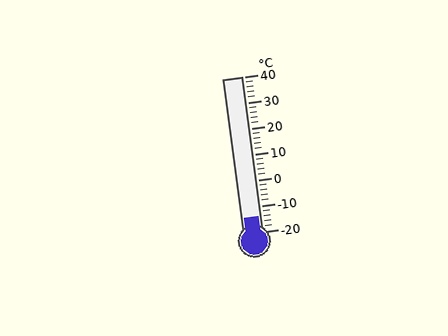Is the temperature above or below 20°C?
The temperature is below 20°C.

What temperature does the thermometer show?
The thermometer shows approximately -14°C.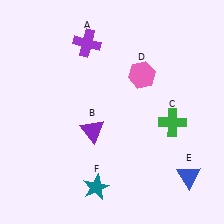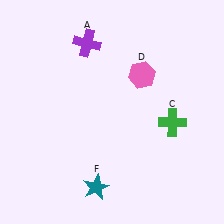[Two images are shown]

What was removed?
The blue triangle (E), the purple triangle (B) were removed in Image 2.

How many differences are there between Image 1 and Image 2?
There are 2 differences between the two images.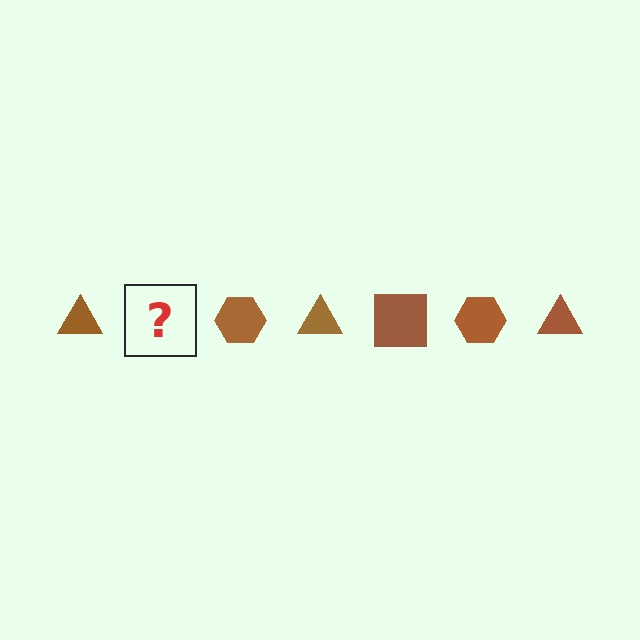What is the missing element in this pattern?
The missing element is a brown square.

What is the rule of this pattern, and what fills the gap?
The rule is that the pattern cycles through triangle, square, hexagon shapes in brown. The gap should be filled with a brown square.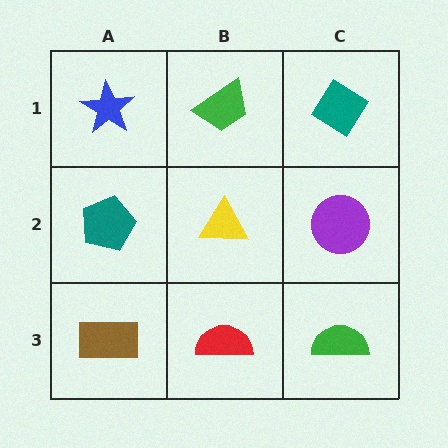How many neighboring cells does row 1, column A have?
2.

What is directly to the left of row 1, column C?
A green trapezoid.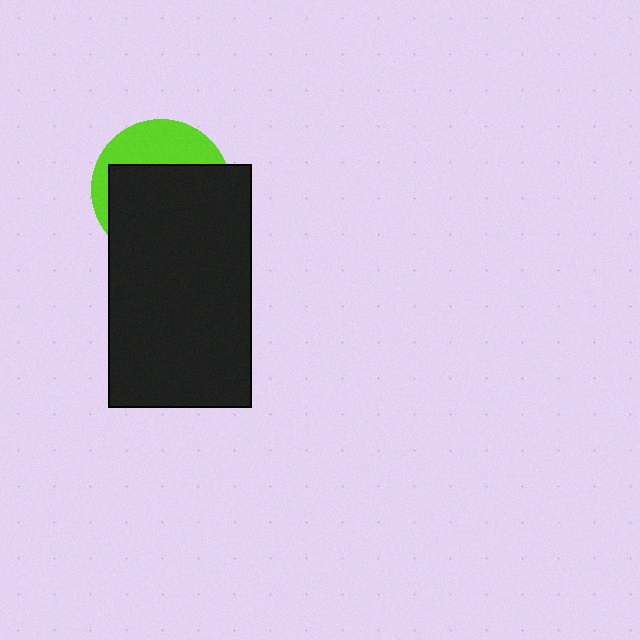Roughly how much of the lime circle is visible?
A small part of it is visible (roughly 33%).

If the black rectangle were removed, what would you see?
You would see the complete lime circle.